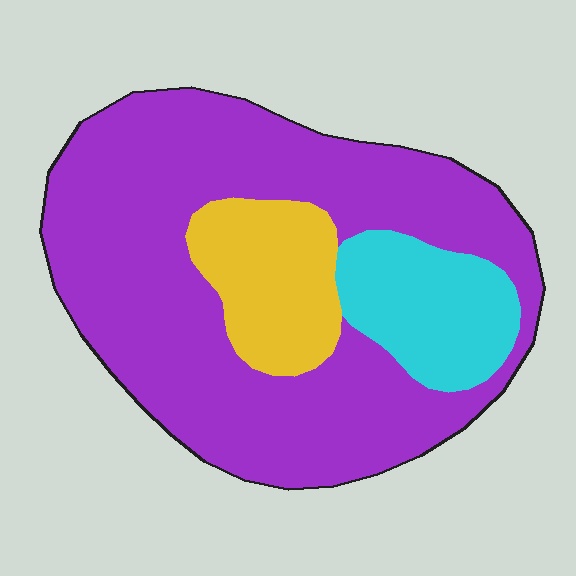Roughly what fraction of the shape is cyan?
Cyan takes up about one eighth (1/8) of the shape.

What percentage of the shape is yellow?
Yellow takes up about one eighth (1/8) of the shape.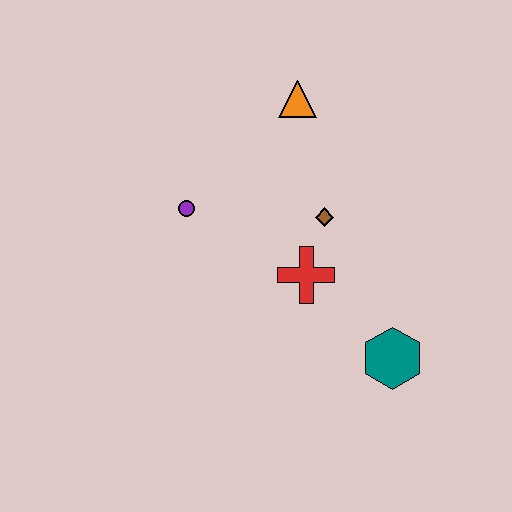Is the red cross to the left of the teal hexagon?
Yes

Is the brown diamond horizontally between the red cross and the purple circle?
No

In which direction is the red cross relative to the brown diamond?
The red cross is below the brown diamond.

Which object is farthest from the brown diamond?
The teal hexagon is farthest from the brown diamond.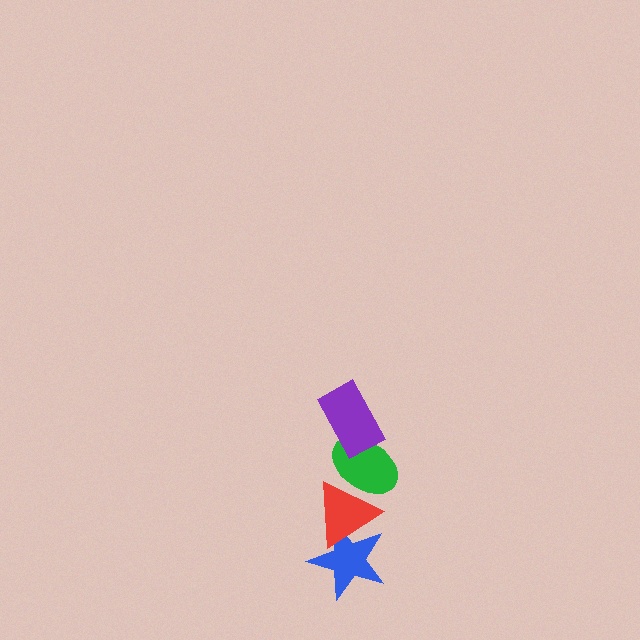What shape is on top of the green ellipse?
The purple rectangle is on top of the green ellipse.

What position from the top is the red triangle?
The red triangle is 3rd from the top.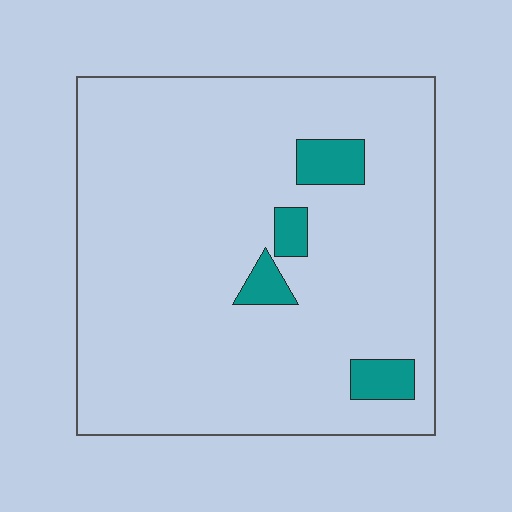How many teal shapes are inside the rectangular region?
4.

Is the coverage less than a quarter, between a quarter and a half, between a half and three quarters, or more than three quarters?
Less than a quarter.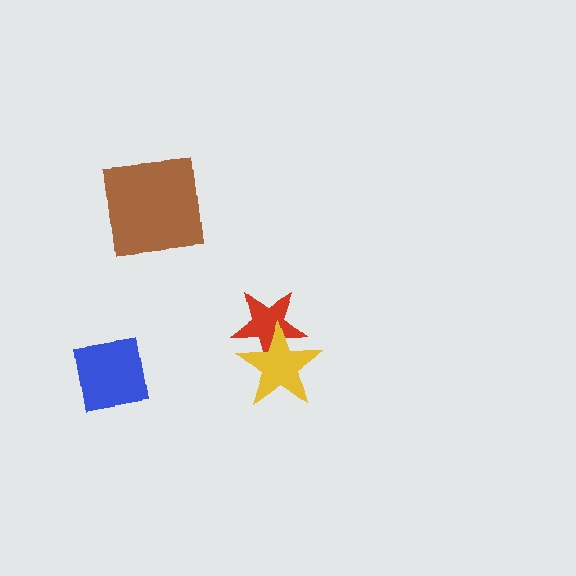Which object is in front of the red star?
The yellow star is in front of the red star.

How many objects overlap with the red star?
1 object overlaps with the red star.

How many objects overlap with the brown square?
0 objects overlap with the brown square.